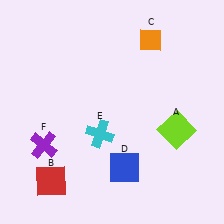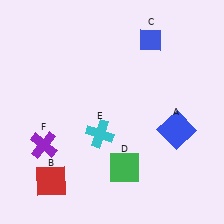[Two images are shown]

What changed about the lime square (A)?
In Image 1, A is lime. In Image 2, it changed to blue.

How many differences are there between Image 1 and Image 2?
There are 3 differences between the two images.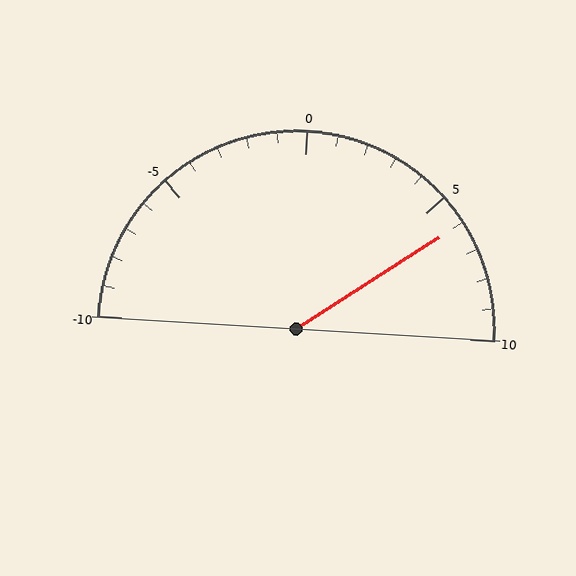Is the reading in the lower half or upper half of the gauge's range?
The reading is in the upper half of the range (-10 to 10).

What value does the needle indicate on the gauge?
The needle indicates approximately 6.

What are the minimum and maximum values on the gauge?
The gauge ranges from -10 to 10.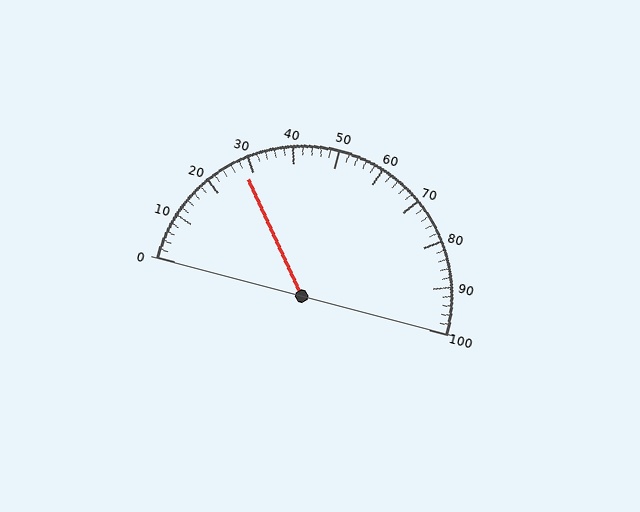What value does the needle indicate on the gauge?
The needle indicates approximately 28.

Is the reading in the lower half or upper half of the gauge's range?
The reading is in the lower half of the range (0 to 100).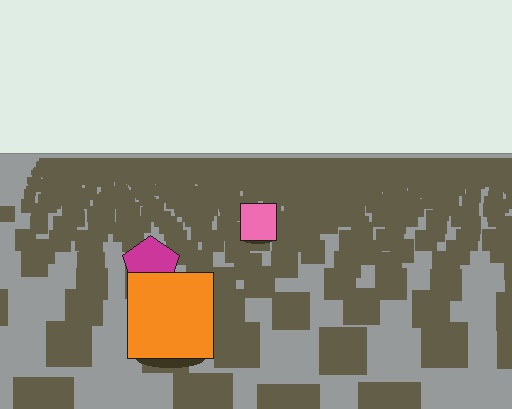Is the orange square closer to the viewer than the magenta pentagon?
Yes. The orange square is closer — you can tell from the texture gradient: the ground texture is coarser near it.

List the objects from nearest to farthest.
From nearest to farthest: the orange square, the magenta pentagon, the pink square.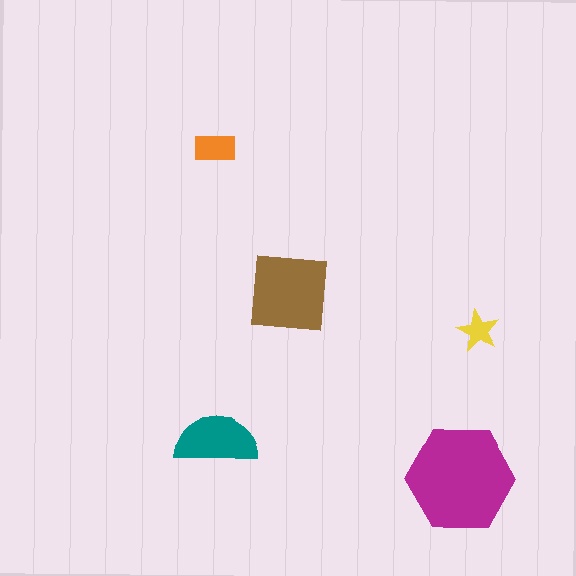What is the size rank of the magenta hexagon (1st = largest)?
1st.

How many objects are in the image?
There are 5 objects in the image.